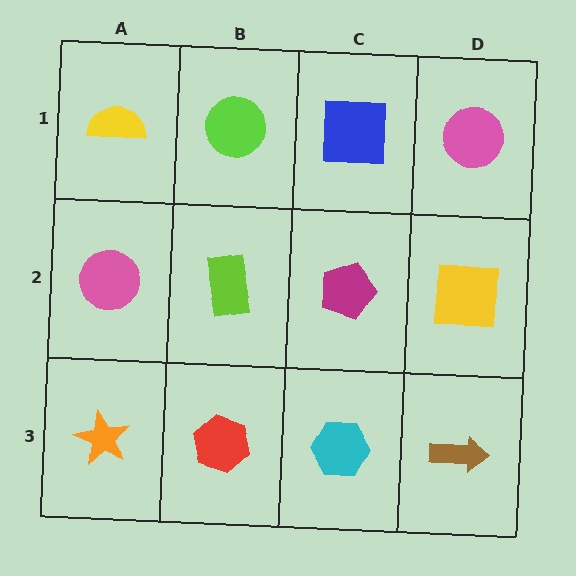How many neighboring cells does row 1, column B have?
3.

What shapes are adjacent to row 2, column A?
A yellow semicircle (row 1, column A), an orange star (row 3, column A), a lime rectangle (row 2, column B).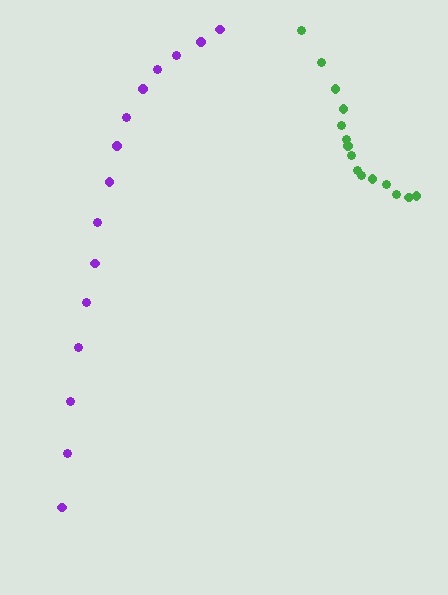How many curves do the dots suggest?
There are 2 distinct paths.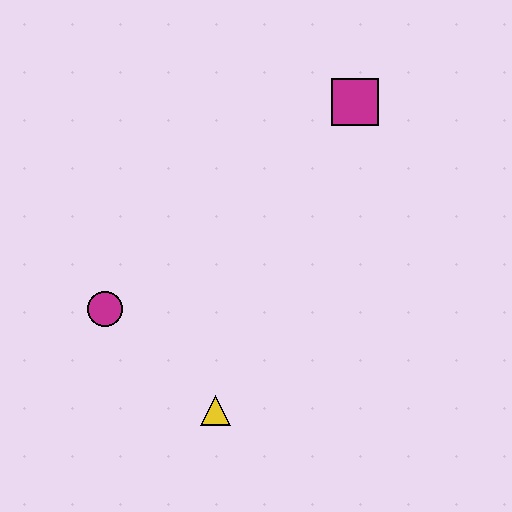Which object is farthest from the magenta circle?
The magenta square is farthest from the magenta circle.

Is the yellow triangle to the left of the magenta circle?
No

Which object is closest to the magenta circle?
The yellow triangle is closest to the magenta circle.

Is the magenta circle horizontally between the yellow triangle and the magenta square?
No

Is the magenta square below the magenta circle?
No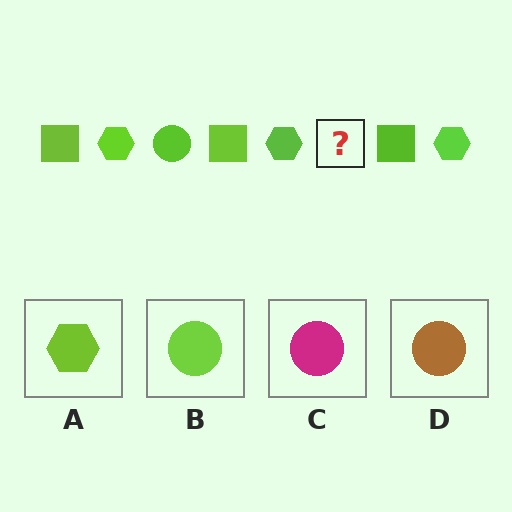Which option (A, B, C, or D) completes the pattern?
B.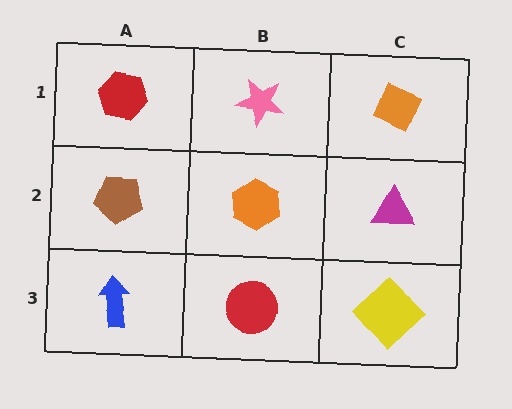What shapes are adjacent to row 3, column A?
A brown pentagon (row 2, column A), a red circle (row 3, column B).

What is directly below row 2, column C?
A yellow diamond.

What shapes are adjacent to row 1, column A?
A brown pentagon (row 2, column A), a pink star (row 1, column B).